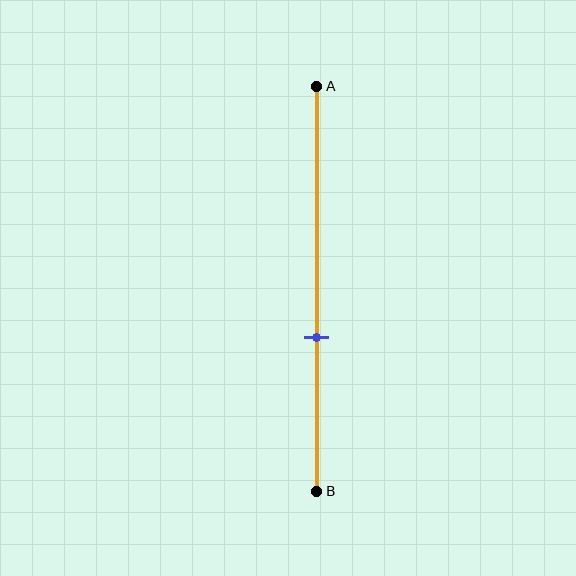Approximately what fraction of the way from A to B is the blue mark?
The blue mark is approximately 60% of the way from A to B.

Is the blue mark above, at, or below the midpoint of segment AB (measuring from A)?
The blue mark is below the midpoint of segment AB.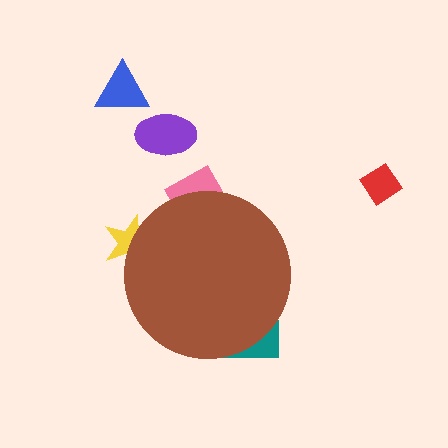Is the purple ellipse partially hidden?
No, the purple ellipse is fully visible.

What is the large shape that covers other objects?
A brown circle.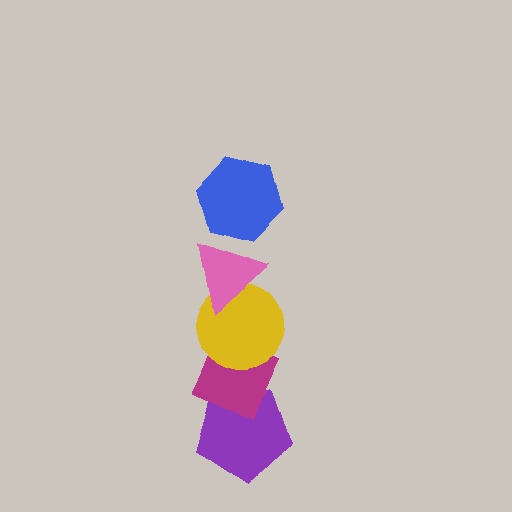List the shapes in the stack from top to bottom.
From top to bottom: the blue hexagon, the pink triangle, the yellow circle, the magenta diamond, the purple pentagon.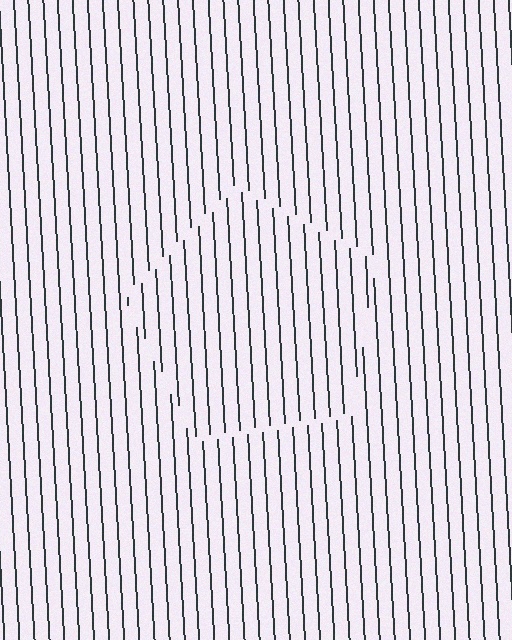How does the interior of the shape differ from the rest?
The interior of the shape contains the same grating, shifted by half a period — the contour is defined by the phase discontinuity where line-ends from the inner and outer gratings abut.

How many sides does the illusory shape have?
5 sides — the line-ends trace a pentagon.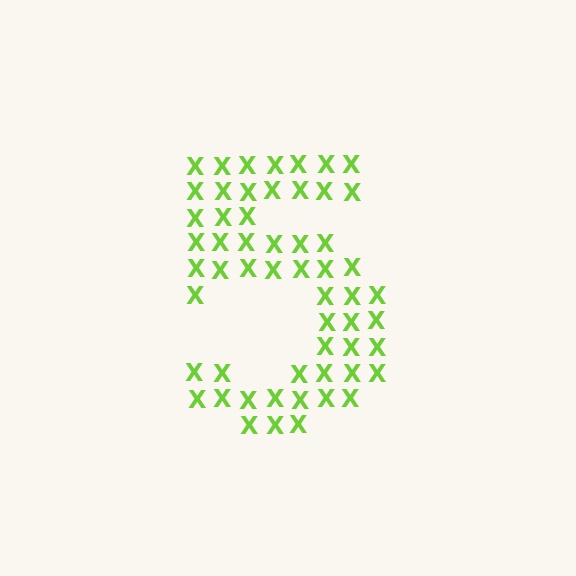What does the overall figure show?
The overall figure shows the digit 5.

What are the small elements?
The small elements are letter X's.